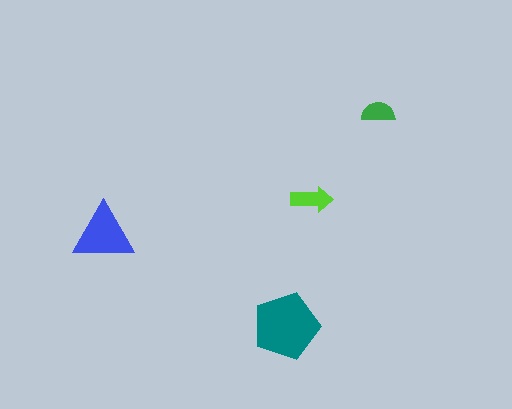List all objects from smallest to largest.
The green semicircle, the lime arrow, the blue triangle, the teal pentagon.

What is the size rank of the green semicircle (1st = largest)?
4th.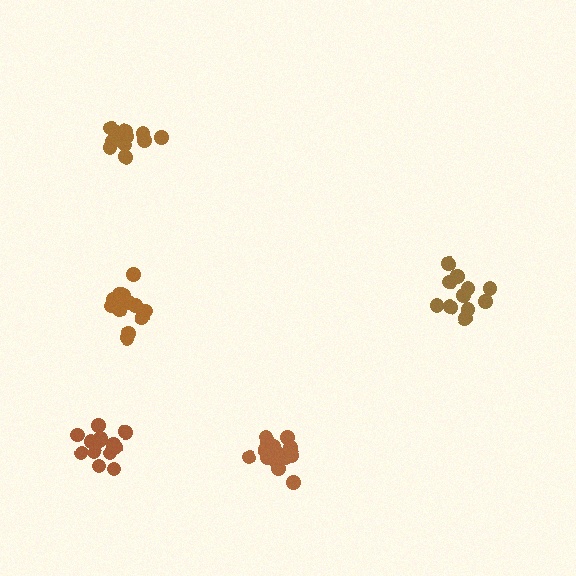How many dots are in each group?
Group 1: 11 dots, Group 2: 15 dots, Group 3: 16 dots, Group 4: 12 dots, Group 5: 14 dots (68 total).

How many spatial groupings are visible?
There are 5 spatial groupings.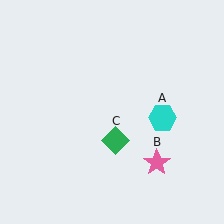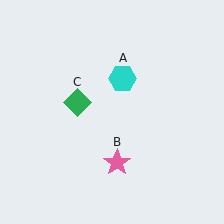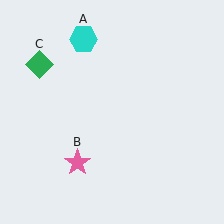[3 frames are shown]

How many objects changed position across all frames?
3 objects changed position: cyan hexagon (object A), pink star (object B), green diamond (object C).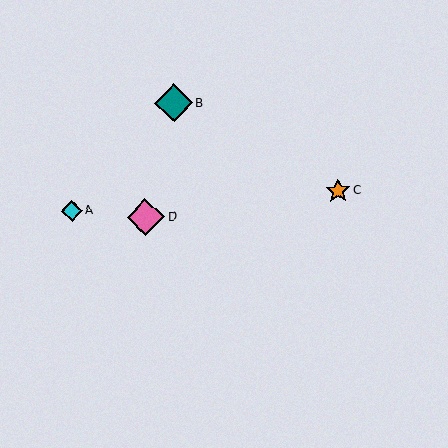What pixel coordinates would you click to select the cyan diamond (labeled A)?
Click at (72, 211) to select the cyan diamond A.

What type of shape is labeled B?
Shape B is a teal diamond.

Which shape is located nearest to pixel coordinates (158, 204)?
The pink diamond (labeled D) at (146, 217) is nearest to that location.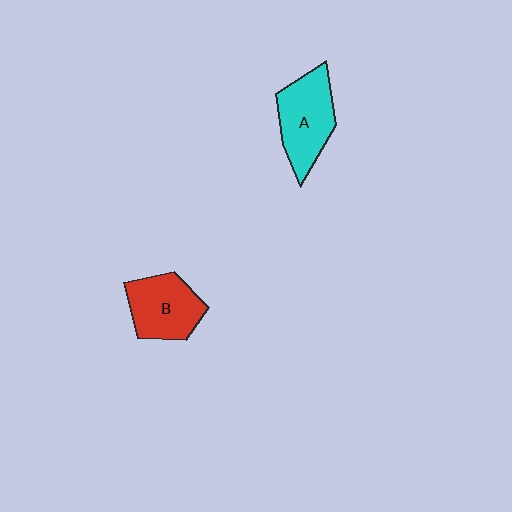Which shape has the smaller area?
Shape B (red).